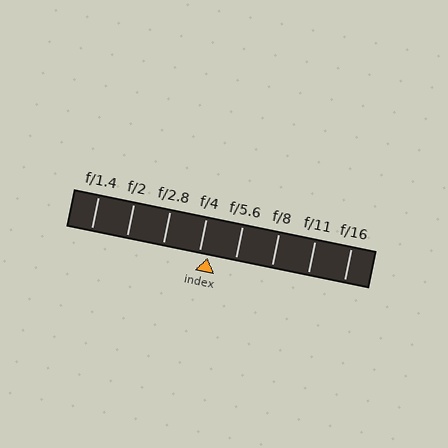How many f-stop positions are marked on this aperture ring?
There are 8 f-stop positions marked.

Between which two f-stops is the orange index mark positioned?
The index mark is between f/4 and f/5.6.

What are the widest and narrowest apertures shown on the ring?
The widest aperture shown is f/1.4 and the narrowest is f/16.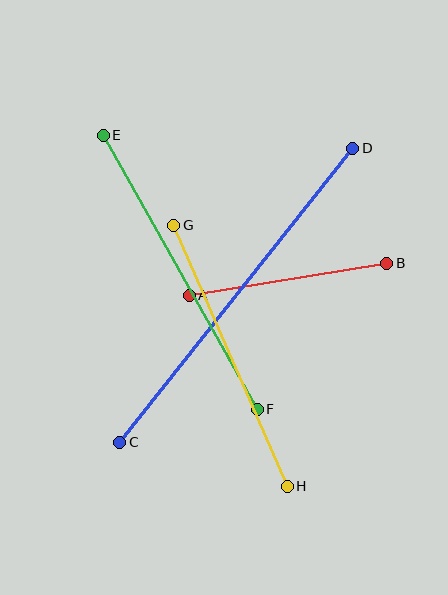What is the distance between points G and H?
The distance is approximately 284 pixels.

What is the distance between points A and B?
The distance is approximately 200 pixels.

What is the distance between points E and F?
The distance is approximately 314 pixels.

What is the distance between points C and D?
The distance is approximately 375 pixels.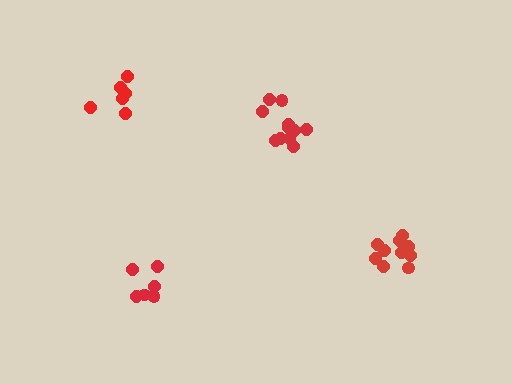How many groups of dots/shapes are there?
There are 4 groups.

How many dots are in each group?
Group 1: 6 dots, Group 2: 6 dots, Group 3: 11 dots, Group 4: 11 dots (34 total).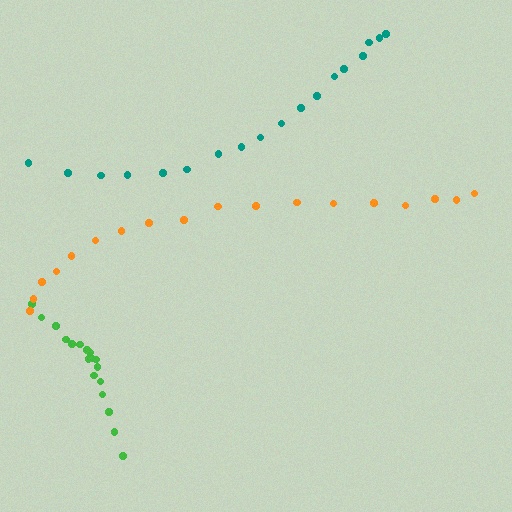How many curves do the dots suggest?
There are 3 distinct paths.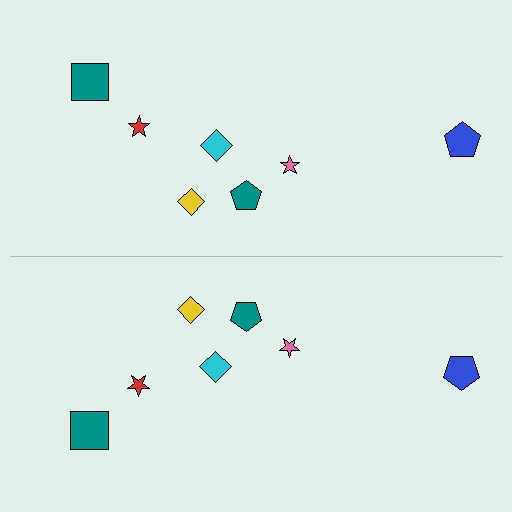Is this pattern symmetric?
Yes, this pattern has bilateral (reflection) symmetry.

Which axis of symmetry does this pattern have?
The pattern has a horizontal axis of symmetry running through the center of the image.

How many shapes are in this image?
There are 14 shapes in this image.